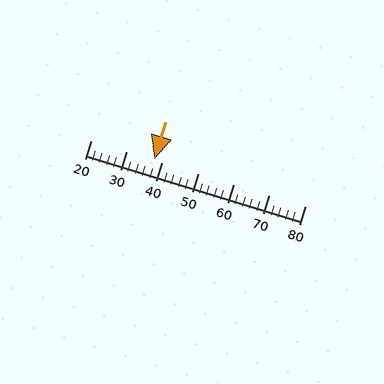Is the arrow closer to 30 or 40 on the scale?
The arrow is closer to 40.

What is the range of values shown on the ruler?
The ruler shows values from 20 to 80.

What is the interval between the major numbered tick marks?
The major tick marks are spaced 10 units apart.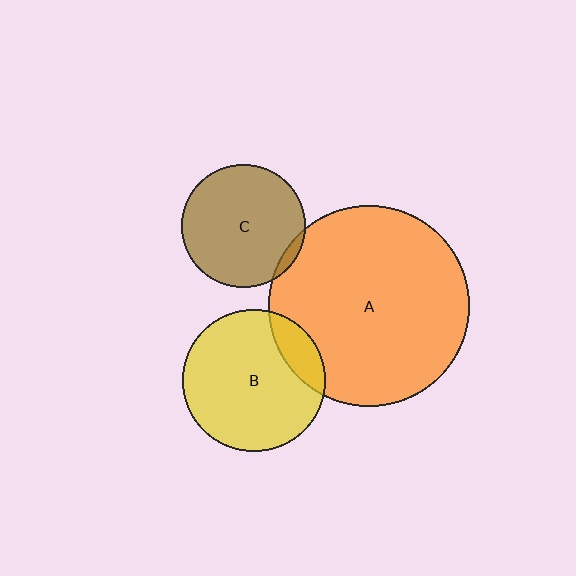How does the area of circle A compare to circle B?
Approximately 2.0 times.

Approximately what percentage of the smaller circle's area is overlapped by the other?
Approximately 5%.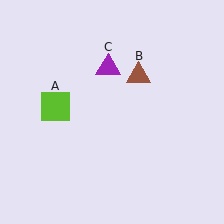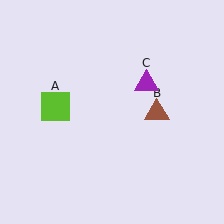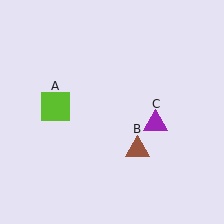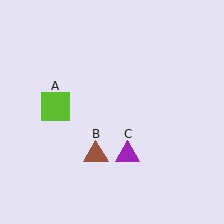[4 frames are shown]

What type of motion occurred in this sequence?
The brown triangle (object B), purple triangle (object C) rotated clockwise around the center of the scene.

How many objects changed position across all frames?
2 objects changed position: brown triangle (object B), purple triangle (object C).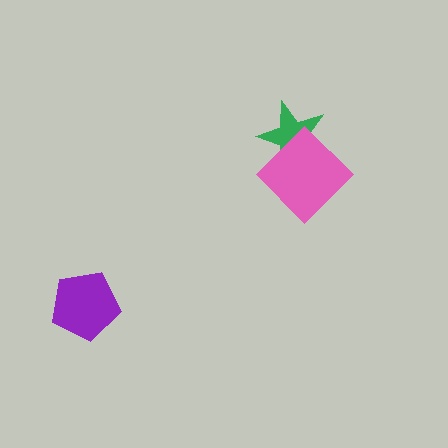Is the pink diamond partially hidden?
No, no other shape covers it.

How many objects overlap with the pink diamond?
1 object overlaps with the pink diamond.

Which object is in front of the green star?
The pink diamond is in front of the green star.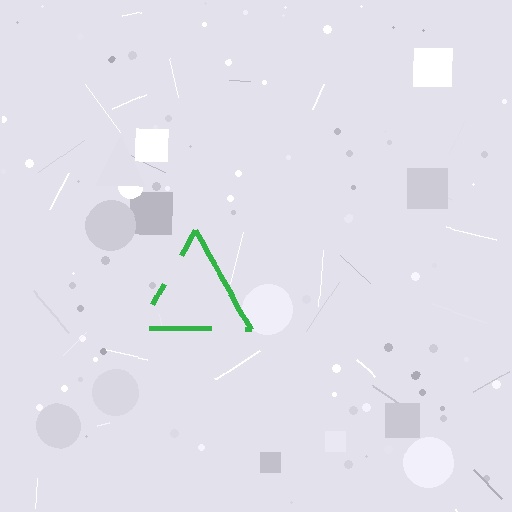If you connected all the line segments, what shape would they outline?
They would outline a triangle.